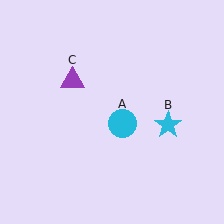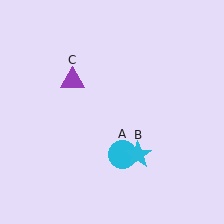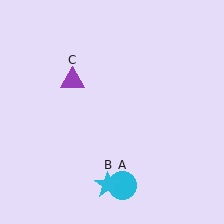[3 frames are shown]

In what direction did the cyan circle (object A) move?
The cyan circle (object A) moved down.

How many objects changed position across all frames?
2 objects changed position: cyan circle (object A), cyan star (object B).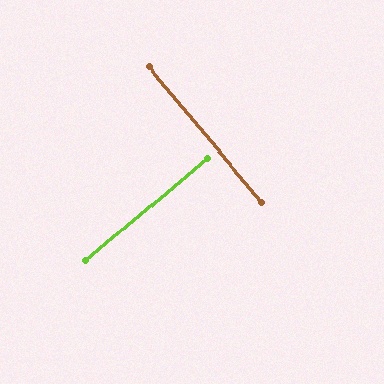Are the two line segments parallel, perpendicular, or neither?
Perpendicular — they meet at approximately 90°.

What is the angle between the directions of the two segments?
Approximately 90 degrees.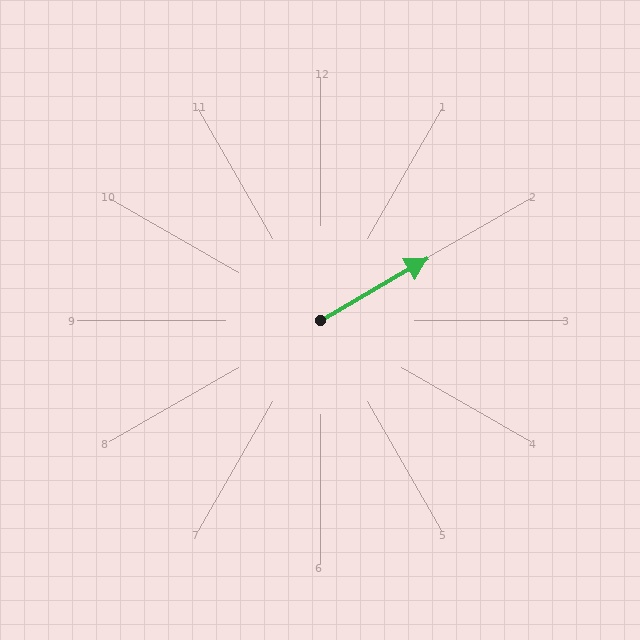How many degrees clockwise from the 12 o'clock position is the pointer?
Approximately 60 degrees.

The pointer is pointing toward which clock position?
Roughly 2 o'clock.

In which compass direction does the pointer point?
Northeast.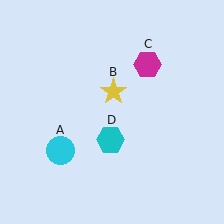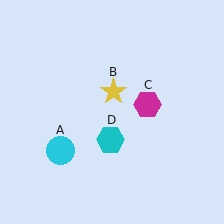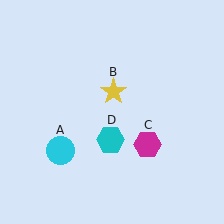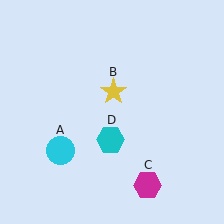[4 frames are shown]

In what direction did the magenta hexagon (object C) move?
The magenta hexagon (object C) moved down.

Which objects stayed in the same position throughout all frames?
Cyan circle (object A) and yellow star (object B) and cyan hexagon (object D) remained stationary.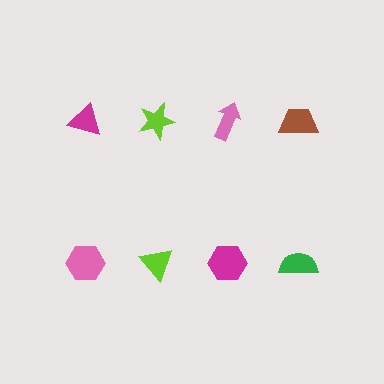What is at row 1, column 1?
A magenta triangle.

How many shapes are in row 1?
4 shapes.